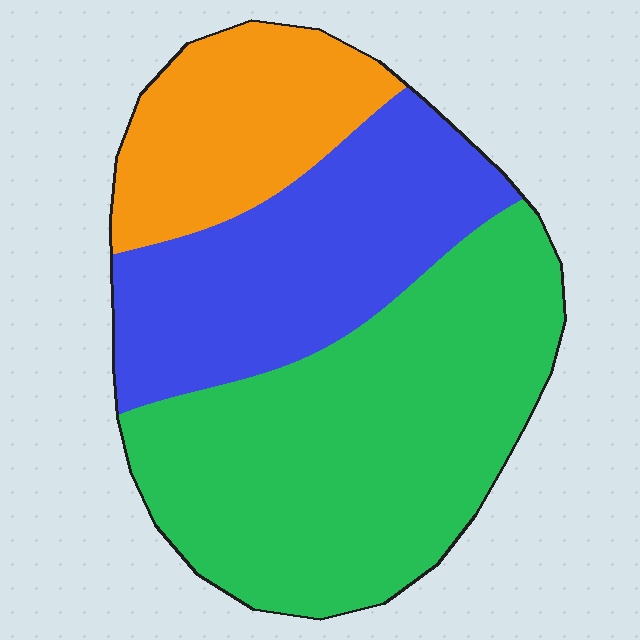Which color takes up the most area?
Green, at roughly 50%.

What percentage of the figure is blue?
Blue covers 31% of the figure.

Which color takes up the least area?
Orange, at roughly 20%.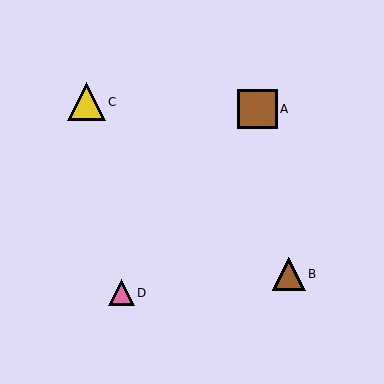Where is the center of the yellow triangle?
The center of the yellow triangle is at (86, 102).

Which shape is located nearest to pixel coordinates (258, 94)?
The brown square (labeled A) at (258, 109) is nearest to that location.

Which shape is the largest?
The brown square (labeled A) is the largest.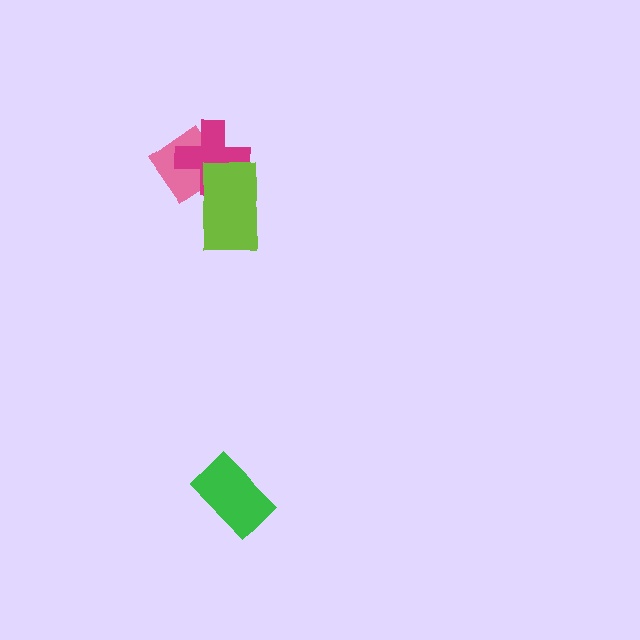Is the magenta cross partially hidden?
Yes, it is partially covered by another shape.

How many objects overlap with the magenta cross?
2 objects overlap with the magenta cross.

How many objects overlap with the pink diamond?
2 objects overlap with the pink diamond.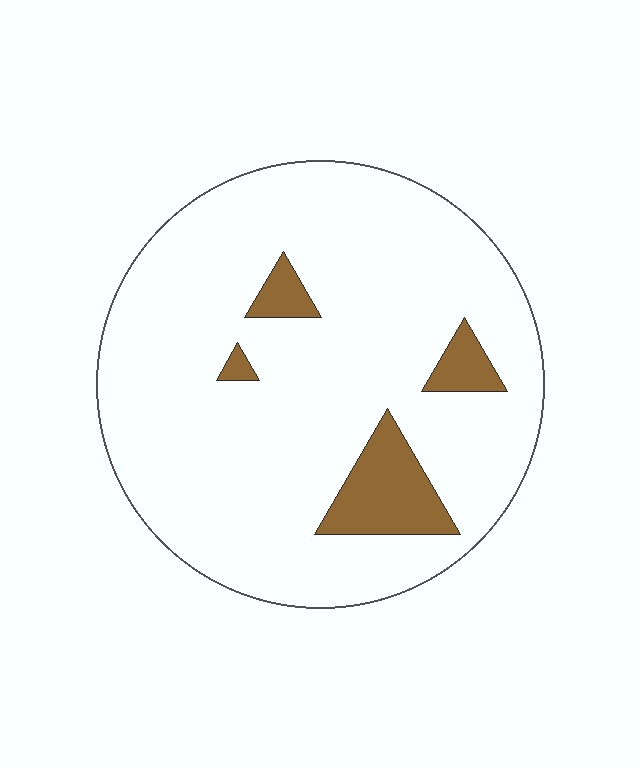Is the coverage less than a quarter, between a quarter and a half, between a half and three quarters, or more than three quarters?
Less than a quarter.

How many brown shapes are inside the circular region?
4.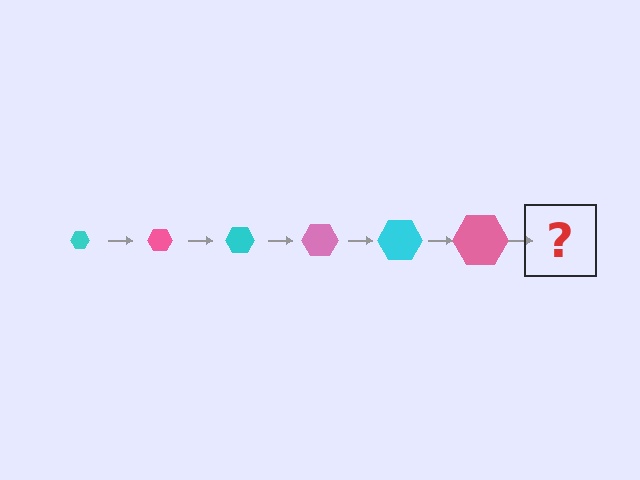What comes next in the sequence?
The next element should be a cyan hexagon, larger than the previous one.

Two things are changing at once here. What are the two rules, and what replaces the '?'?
The two rules are that the hexagon grows larger each step and the color cycles through cyan and pink. The '?' should be a cyan hexagon, larger than the previous one.